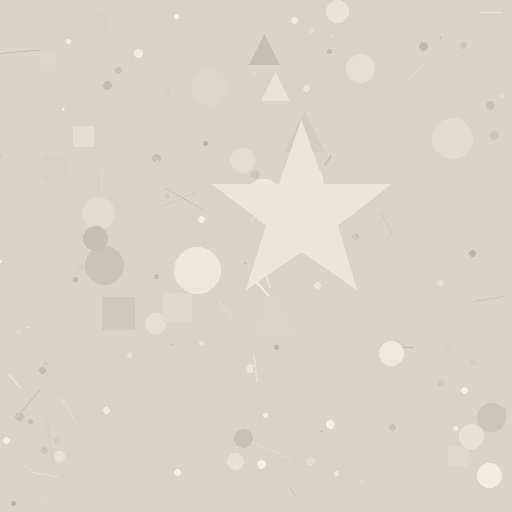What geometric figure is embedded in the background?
A star is embedded in the background.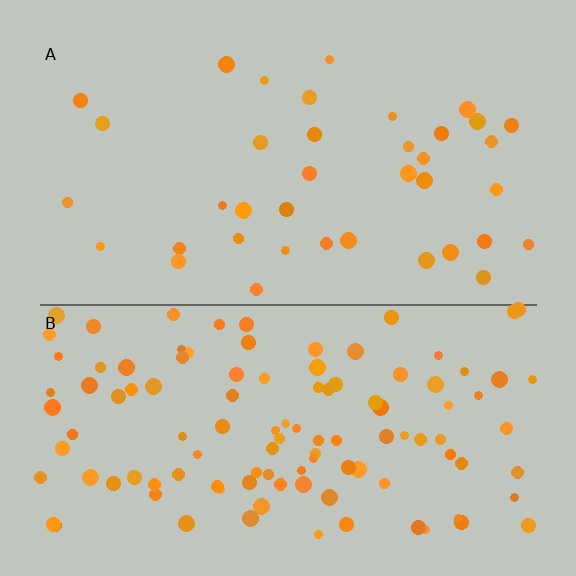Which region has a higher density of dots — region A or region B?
B (the bottom).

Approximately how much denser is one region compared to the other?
Approximately 2.9× — region B over region A.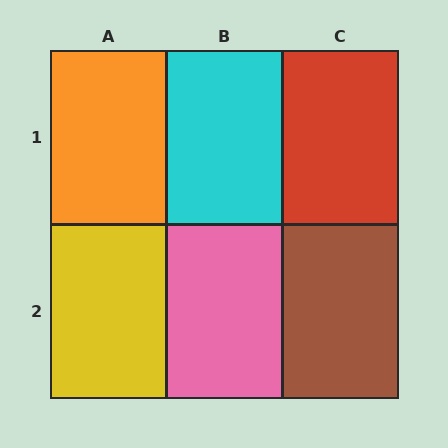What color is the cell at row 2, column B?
Pink.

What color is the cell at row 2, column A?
Yellow.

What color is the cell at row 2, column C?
Brown.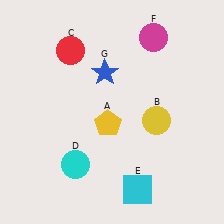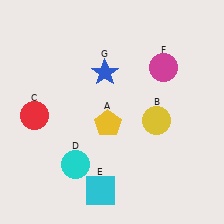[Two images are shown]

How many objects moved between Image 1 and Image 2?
3 objects moved between the two images.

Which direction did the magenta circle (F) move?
The magenta circle (F) moved down.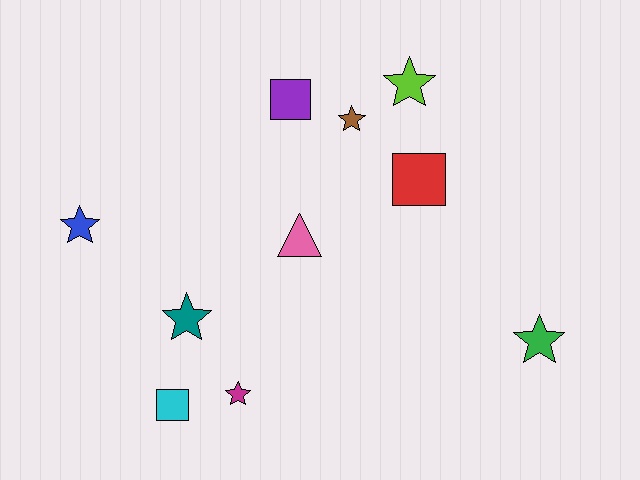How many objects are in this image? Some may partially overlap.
There are 10 objects.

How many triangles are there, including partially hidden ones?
There is 1 triangle.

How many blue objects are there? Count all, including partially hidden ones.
There is 1 blue object.